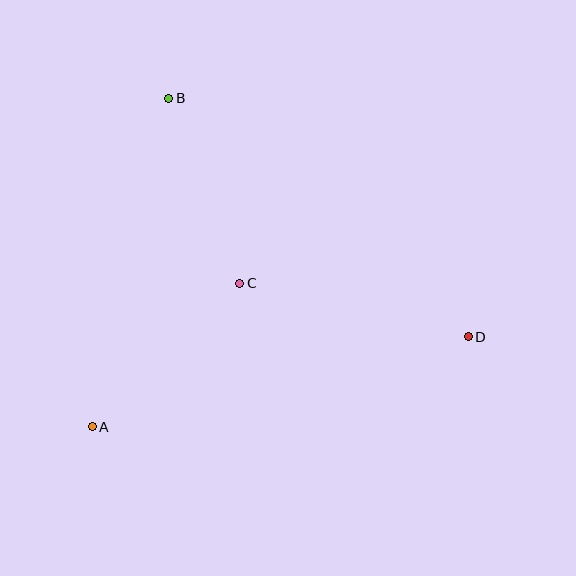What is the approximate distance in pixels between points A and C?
The distance between A and C is approximately 206 pixels.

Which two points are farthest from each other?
Points A and D are farthest from each other.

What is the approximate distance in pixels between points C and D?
The distance between C and D is approximately 235 pixels.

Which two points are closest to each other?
Points B and C are closest to each other.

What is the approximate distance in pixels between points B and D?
The distance between B and D is approximately 383 pixels.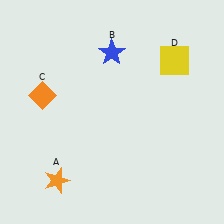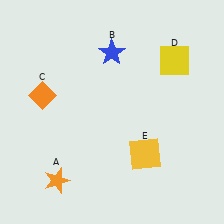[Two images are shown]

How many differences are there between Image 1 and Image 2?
There is 1 difference between the two images.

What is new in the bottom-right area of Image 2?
A yellow square (E) was added in the bottom-right area of Image 2.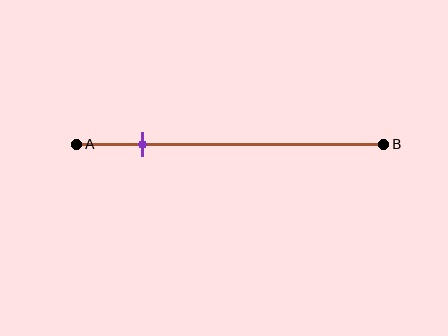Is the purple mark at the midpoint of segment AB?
No, the mark is at about 20% from A, not at the 50% midpoint.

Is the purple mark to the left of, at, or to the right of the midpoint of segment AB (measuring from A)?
The purple mark is to the left of the midpoint of segment AB.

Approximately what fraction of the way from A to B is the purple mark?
The purple mark is approximately 20% of the way from A to B.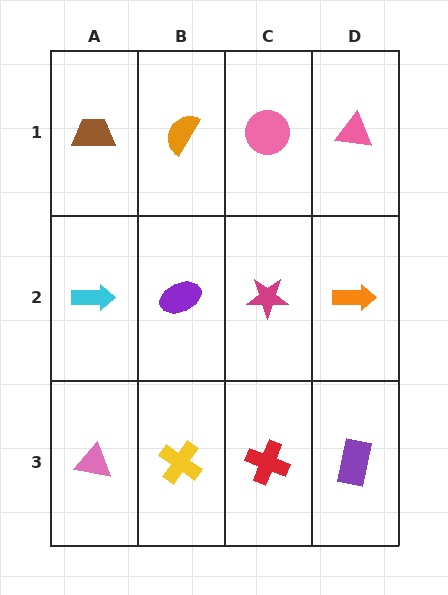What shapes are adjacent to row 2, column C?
A pink circle (row 1, column C), a red cross (row 3, column C), a purple ellipse (row 2, column B), an orange arrow (row 2, column D).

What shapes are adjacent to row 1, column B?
A purple ellipse (row 2, column B), a brown trapezoid (row 1, column A), a pink circle (row 1, column C).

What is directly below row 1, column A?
A cyan arrow.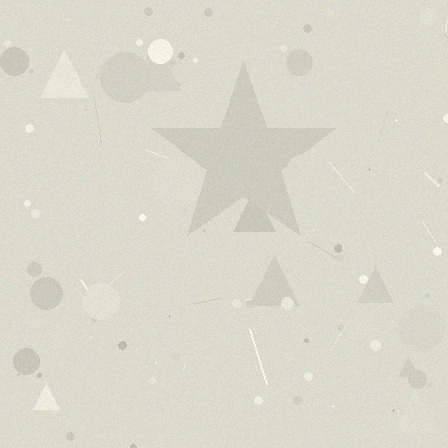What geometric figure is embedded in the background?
A star is embedded in the background.